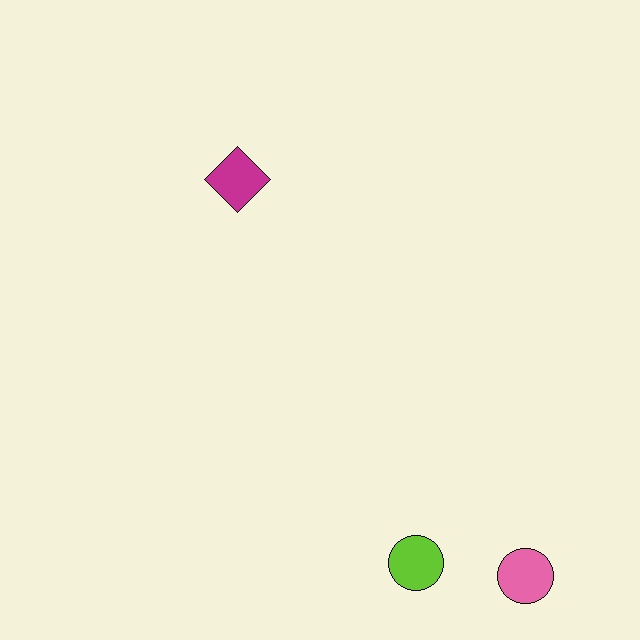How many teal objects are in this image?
There are no teal objects.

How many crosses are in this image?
There are no crosses.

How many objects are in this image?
There are 3 objects.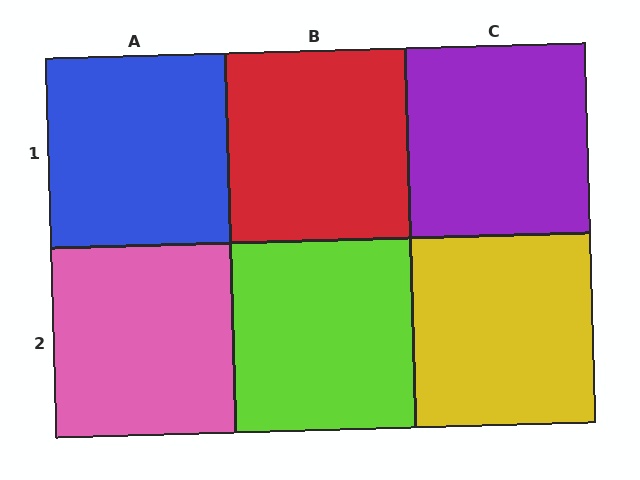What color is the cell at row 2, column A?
Pink.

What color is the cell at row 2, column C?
Yellow.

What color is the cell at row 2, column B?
Lime.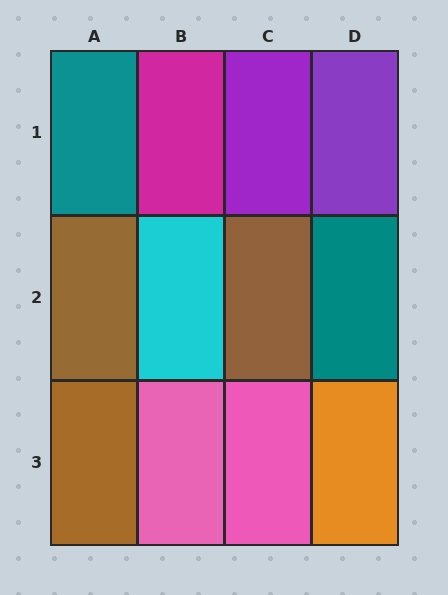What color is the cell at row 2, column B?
Cyan.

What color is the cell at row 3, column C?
Pink.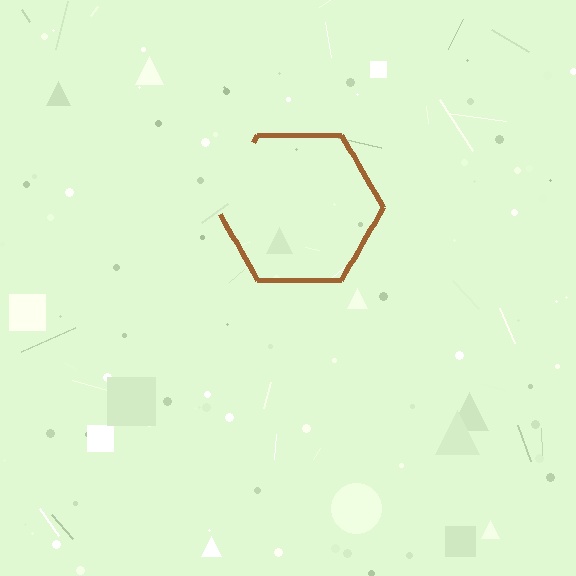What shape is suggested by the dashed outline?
The dashed outline suggests a hexagon.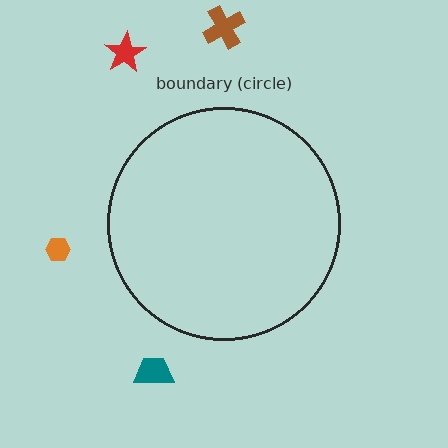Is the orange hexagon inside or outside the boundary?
Outside.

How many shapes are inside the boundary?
0 inside, 4 outside.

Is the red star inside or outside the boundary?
Outside.